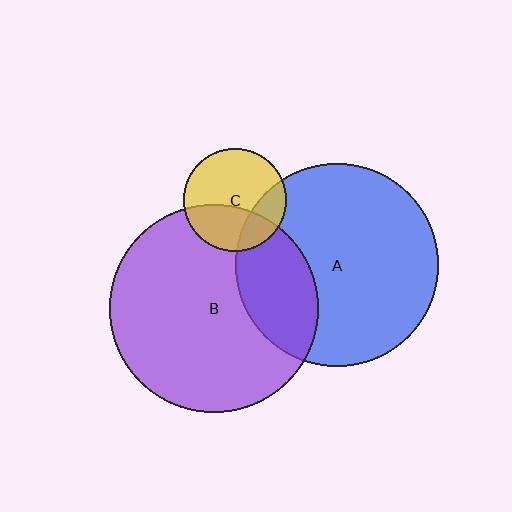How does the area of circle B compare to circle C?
Approximately 4.1 times.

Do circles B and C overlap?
Yes.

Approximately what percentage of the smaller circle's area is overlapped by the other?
Approximately 40%.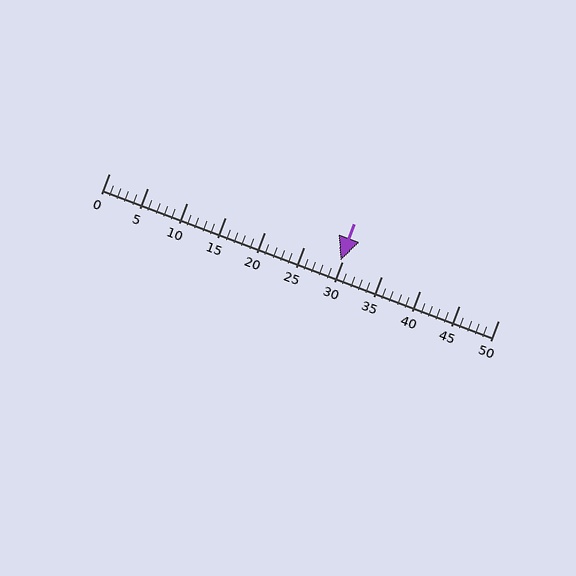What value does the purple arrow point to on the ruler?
The purple arrow points to approximately 30.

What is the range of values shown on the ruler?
The ruler shows values from 0 to 50.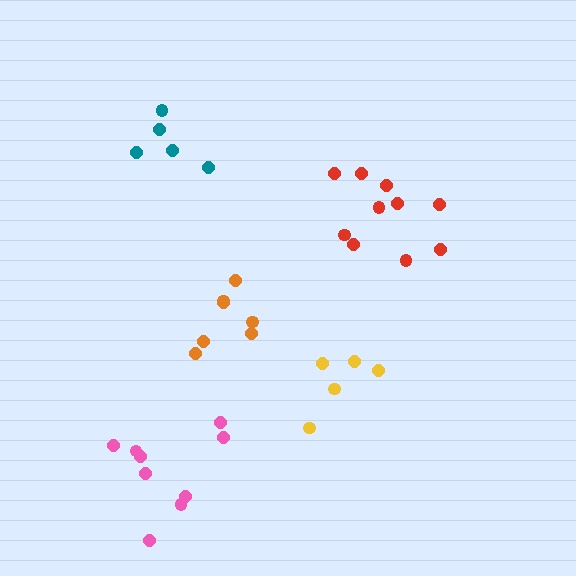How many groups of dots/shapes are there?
There are 5 groups.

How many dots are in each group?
Group 1: 5 dots, Group 2: 5 dots, Group 3: 9 dots, Group 4: 7 dots, Group 5: 10 dots (36 total).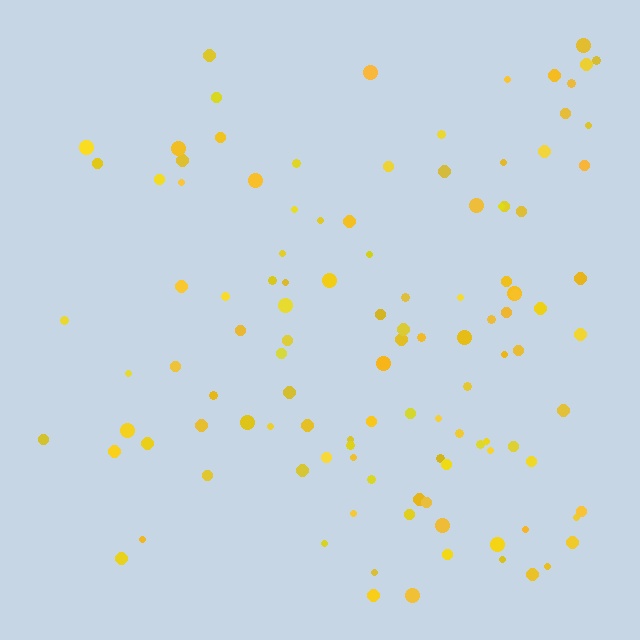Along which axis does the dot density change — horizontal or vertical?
Horizontal.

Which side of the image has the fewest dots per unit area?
The left.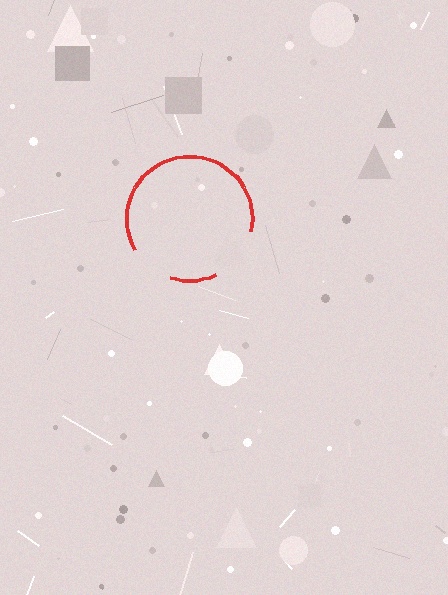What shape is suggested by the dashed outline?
The dashed outline suggests a circle.